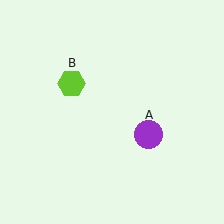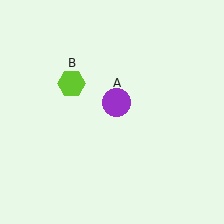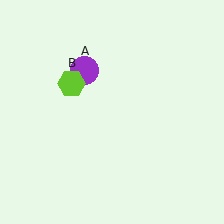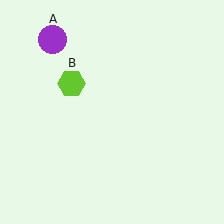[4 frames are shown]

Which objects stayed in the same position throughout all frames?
Lime hexagon (object B) remained stationary.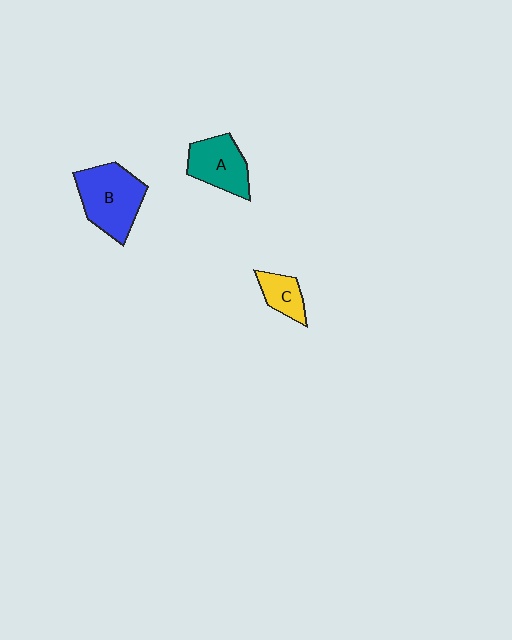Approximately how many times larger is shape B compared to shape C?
Approximately 2.3 times.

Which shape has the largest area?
Shape B (blue).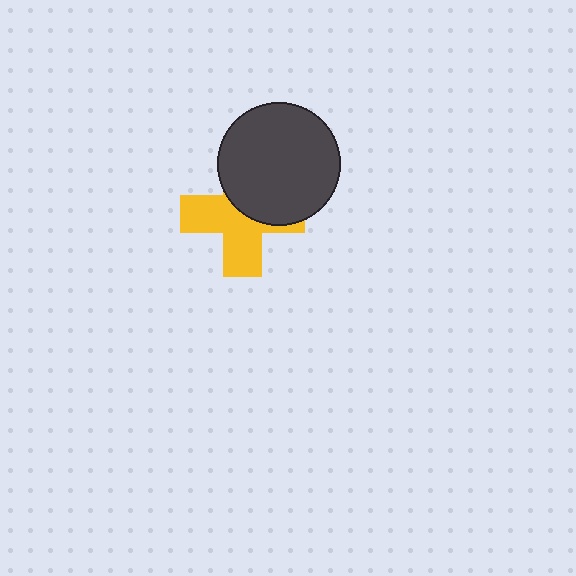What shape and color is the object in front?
The object in front is a dark gray circle.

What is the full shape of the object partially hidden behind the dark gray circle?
The partially hidden object is a yellow cross.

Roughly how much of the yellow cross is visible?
About half of it is visible (roughly 56%).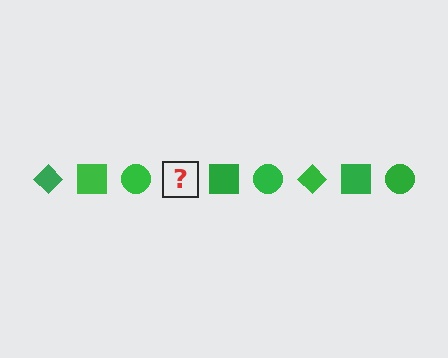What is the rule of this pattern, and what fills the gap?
The rule is that the pattern cycles through diamond, square, circle shapes in green. The gap should be filled with a green diamond.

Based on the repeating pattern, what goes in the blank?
The blank should be a green diamond.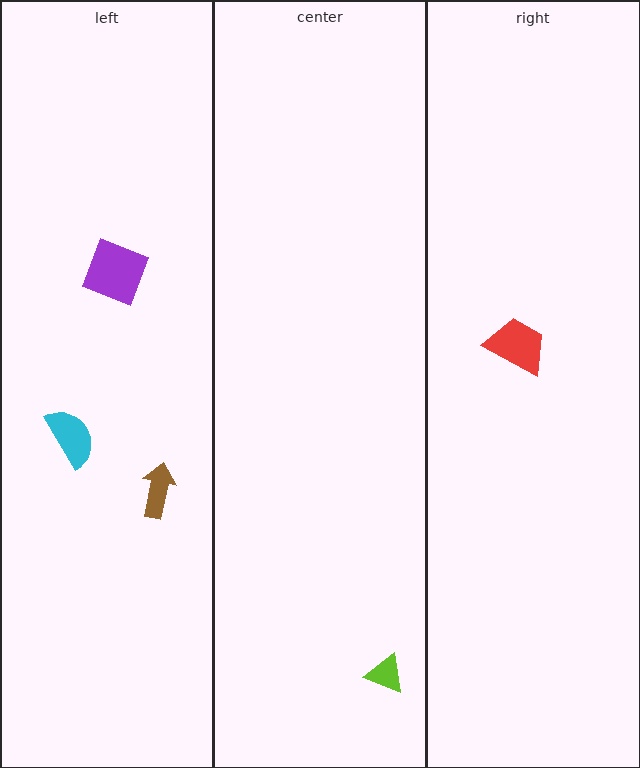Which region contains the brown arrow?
The left region.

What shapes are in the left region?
The purple diamond, the brown arrow, the cyan semicircle.